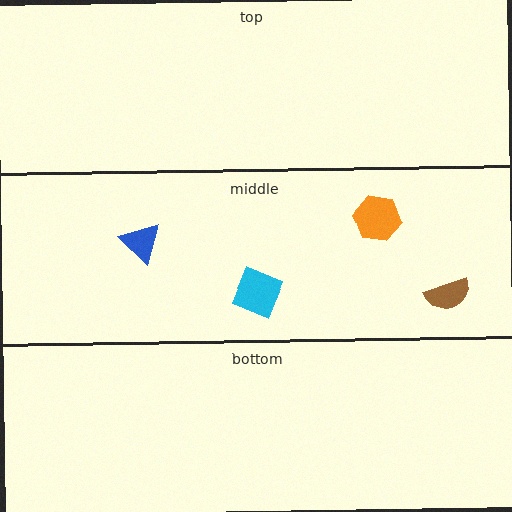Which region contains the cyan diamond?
The middle region.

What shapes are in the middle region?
The cyan diamond, the orange hexagon, the brown semicircle, the blue triangle.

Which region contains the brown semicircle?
The middle region.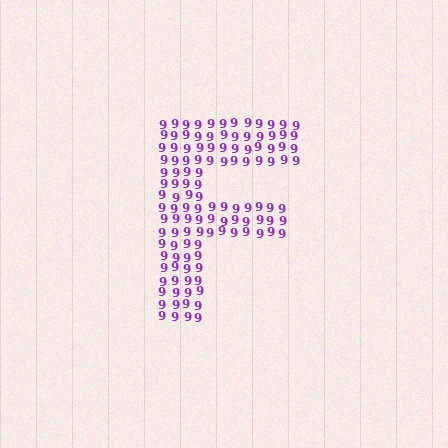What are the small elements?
The small elements are digit 9's.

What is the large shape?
The large shape is the letter F.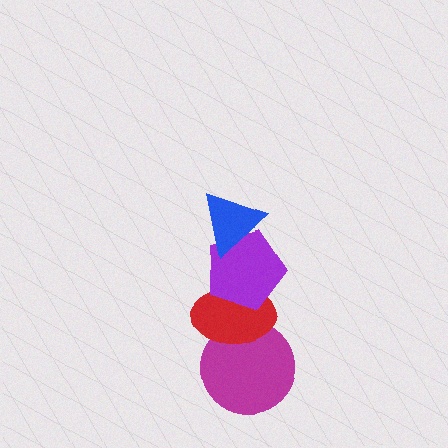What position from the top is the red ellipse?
The red ellipse is 3rd from the top.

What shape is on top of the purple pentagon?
The blue triangle is on top of the purple pentagon.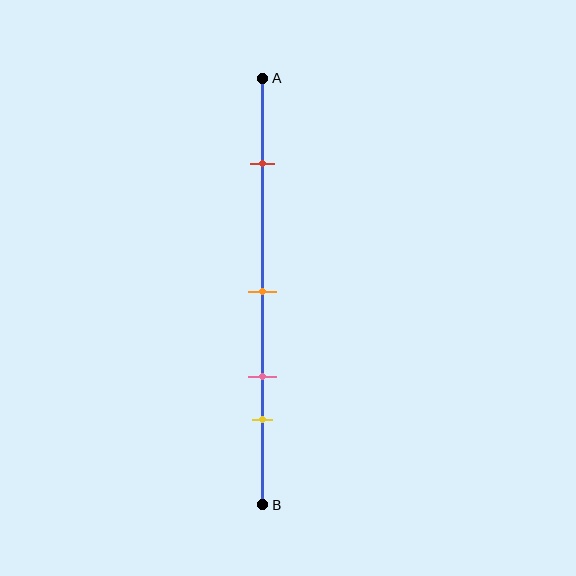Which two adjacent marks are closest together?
The pink and yellow marks are the closest adjacent pair.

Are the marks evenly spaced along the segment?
No, the marks are not evenly spaced.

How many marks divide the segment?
There are 4 marks dividing the segment.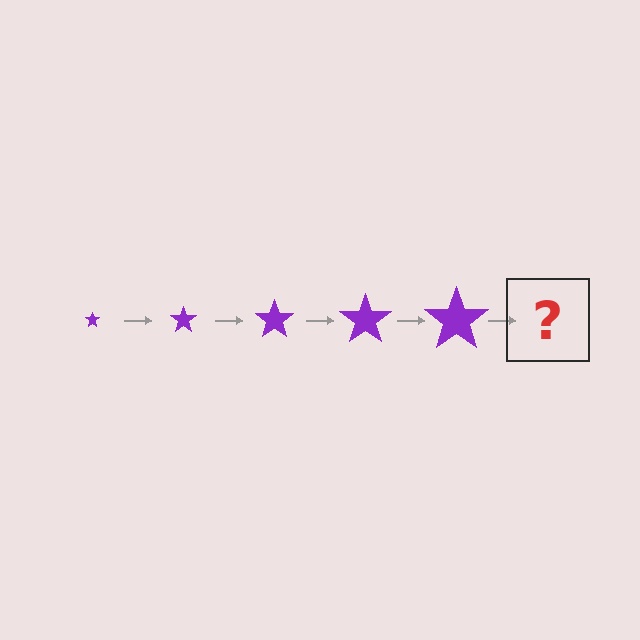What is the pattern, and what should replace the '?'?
The pattern is that the star gets progressively larger each step. The '?' should be a purple star, larger than the previous one.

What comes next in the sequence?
The next element should be a purple star, larger than the previous one.